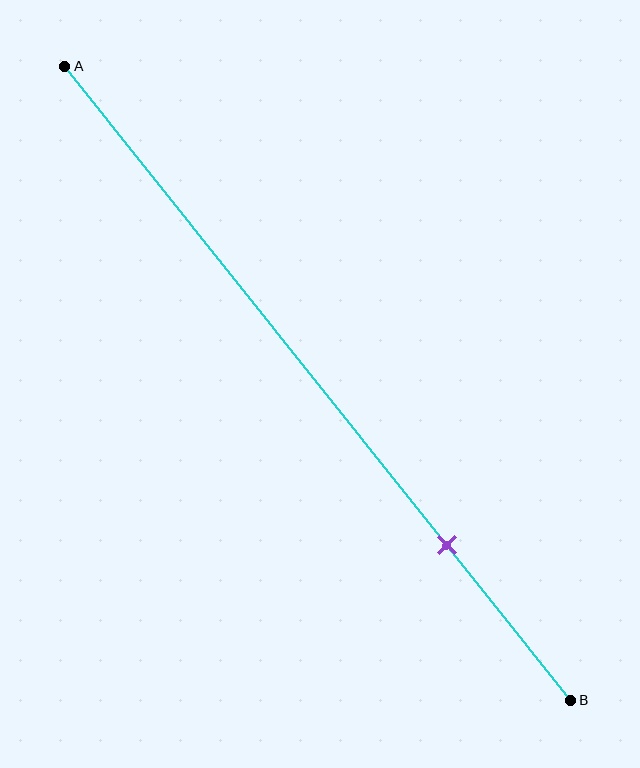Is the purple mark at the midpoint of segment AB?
No, the mark is at about 75% from A, not at the 50% midpoint.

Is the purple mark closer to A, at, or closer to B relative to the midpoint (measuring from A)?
The purple mark is closer to point B than the midpoint of segment AB.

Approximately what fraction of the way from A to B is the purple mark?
The purple mark is approximately 75% of the way from A to B.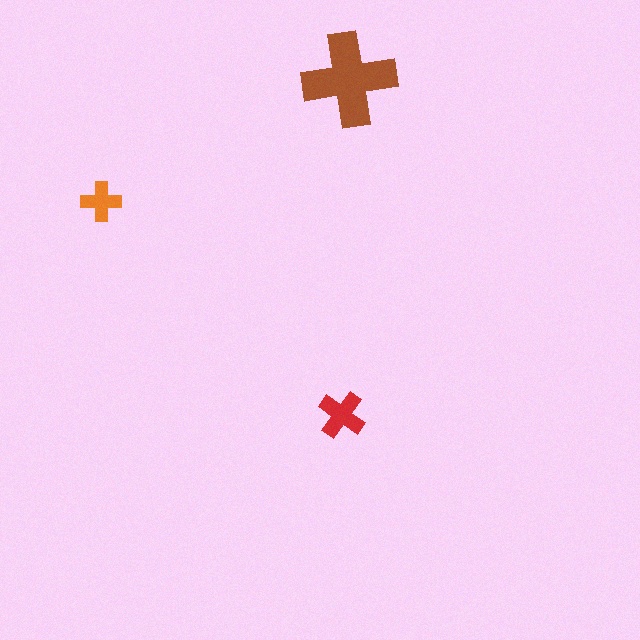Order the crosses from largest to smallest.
the brown one, the red one, the orange one.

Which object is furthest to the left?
The orange cross is leftmost.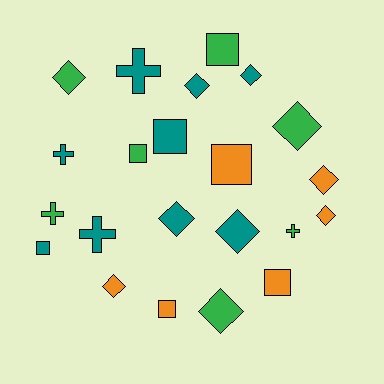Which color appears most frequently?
Teal, with 9 objects.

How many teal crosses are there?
There are 3 teal crosses.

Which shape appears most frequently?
Diamond, with 10 objects.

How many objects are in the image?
There are 22 objects.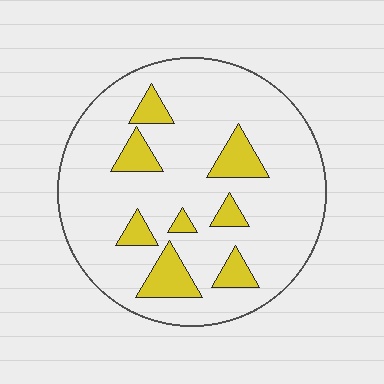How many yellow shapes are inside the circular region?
8.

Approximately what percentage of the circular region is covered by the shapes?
Approximately 15%.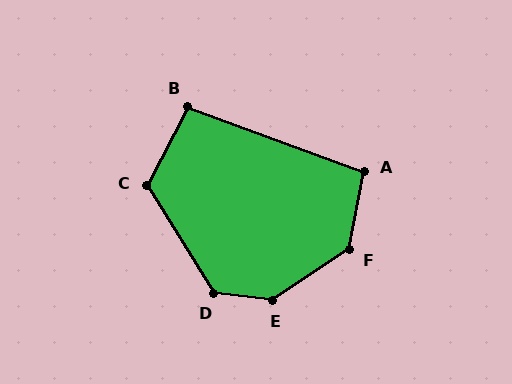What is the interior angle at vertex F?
Approximately 134 degrees (obtuse).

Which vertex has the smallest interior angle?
B, at approximately 97 degrees.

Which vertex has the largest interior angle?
E, at approximately 139 degrees.